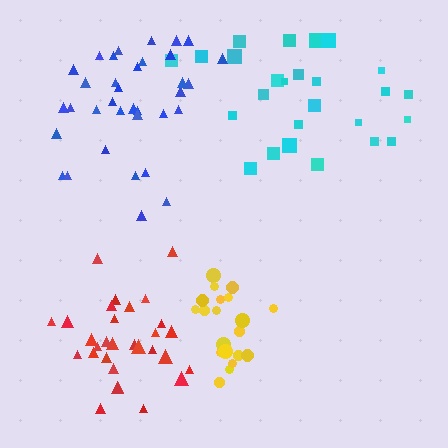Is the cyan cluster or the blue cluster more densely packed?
Blue.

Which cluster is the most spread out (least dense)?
Cyan.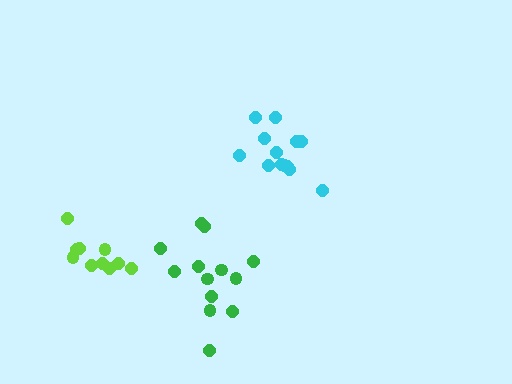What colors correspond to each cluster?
The clusters are colored: lime, cyan, green.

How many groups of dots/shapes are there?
There are 3 groups.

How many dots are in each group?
Group 1: 10 dots, Group 2: 13 dots, Group 3: 13 dots (36 total).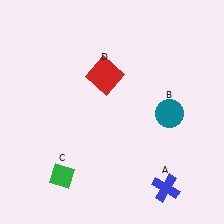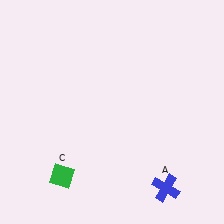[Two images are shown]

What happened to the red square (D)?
The red square (D) was removed in Image 2. It was in the top-left area of Image 1.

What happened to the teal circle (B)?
The teal circle (B) was removed in Image 2. It was in the bottom-right area of Image 1.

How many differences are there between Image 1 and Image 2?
There are 2 differences between the two images.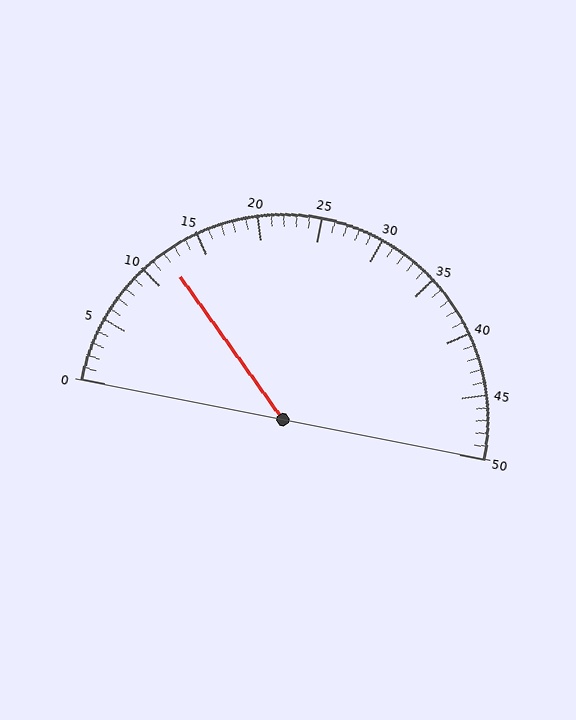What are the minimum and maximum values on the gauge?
The gauge ranges from 0 to 50.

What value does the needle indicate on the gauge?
The needle indicates approximately 12.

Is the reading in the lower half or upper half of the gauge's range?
The reading is in the lower half of the range (0 to 50).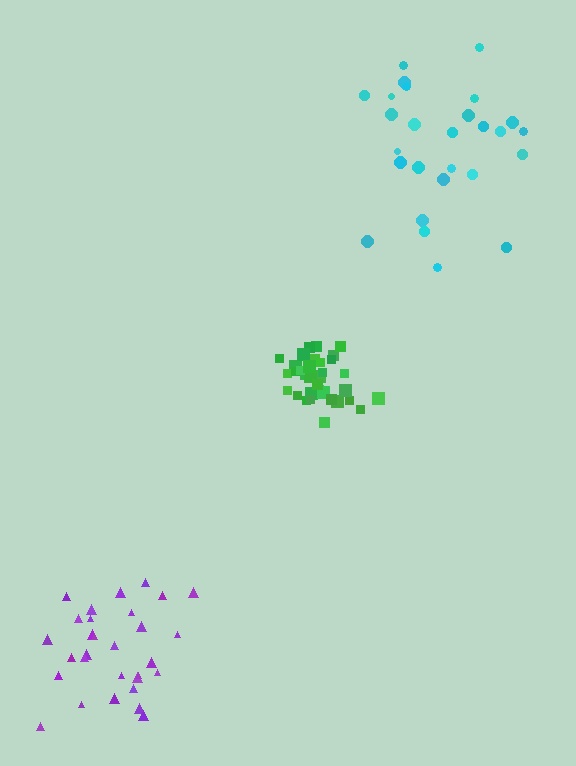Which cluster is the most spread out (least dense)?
Cyan.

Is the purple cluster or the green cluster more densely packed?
Green.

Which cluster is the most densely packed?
Green.